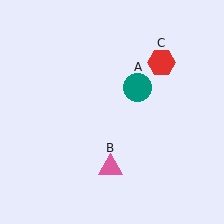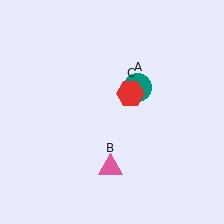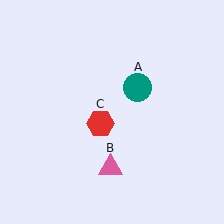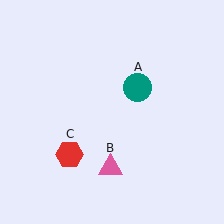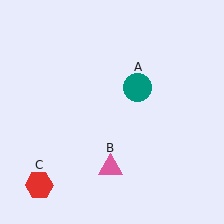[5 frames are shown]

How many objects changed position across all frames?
1 object changed position: red hexagon (object C).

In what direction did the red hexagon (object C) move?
The red hexagon (object C) moved down and to the left.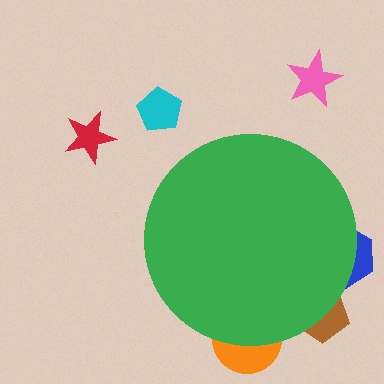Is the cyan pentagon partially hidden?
No, the cyan pentagon is fully visible.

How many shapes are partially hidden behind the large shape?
3 shapes are partially hidden.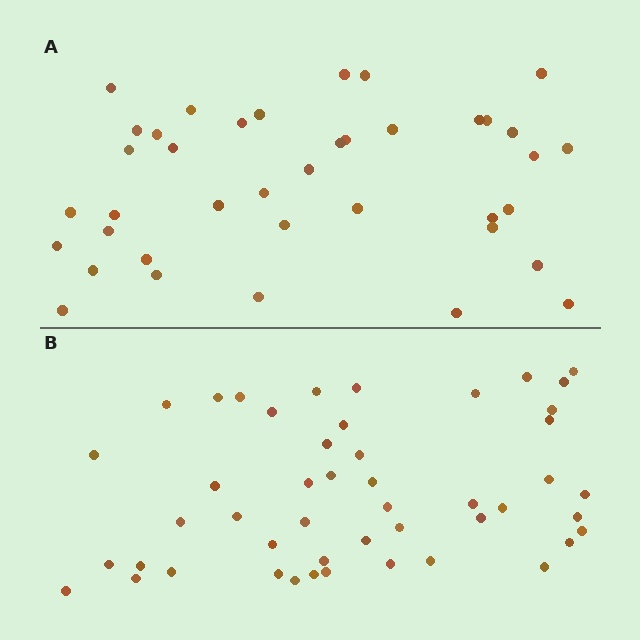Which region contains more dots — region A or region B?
Region B (the bottom region) has more dots.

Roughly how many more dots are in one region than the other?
Region B has roughly 8 or so more dots than region A.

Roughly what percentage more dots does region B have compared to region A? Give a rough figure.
About 25% more.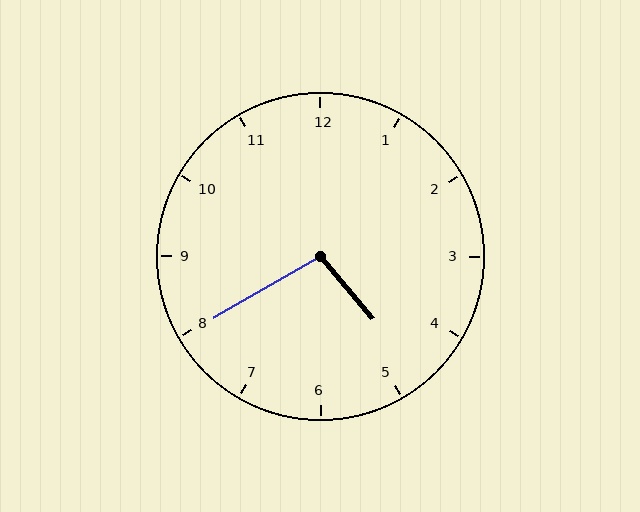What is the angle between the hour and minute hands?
Approximately 100 degrees.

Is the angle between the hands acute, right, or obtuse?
It is obtuse.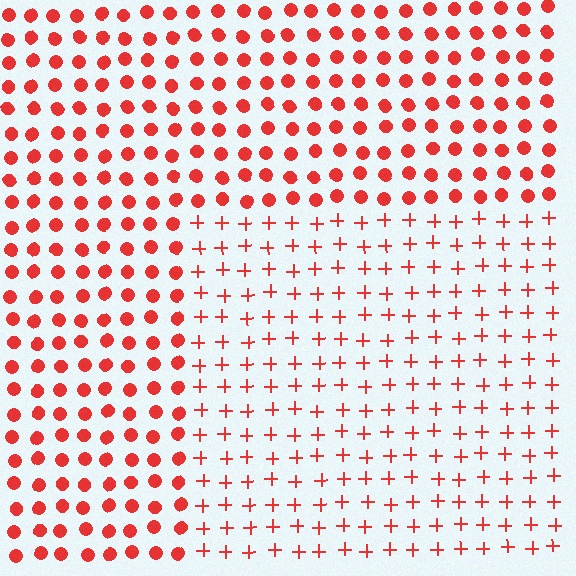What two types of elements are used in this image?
The image uses plus signs inside the rectangle region and circles outside it.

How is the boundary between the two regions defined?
The boundary is defined by a change in element shape: plus signs inside vs. circles outside. All elements share the same color and spacing.